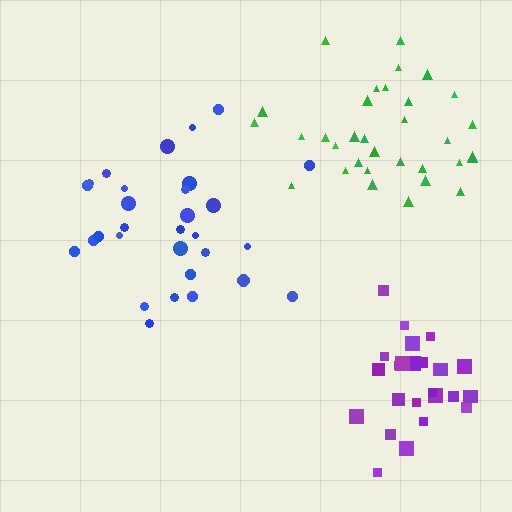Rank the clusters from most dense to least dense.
purple, green, blue.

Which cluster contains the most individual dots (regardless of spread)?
Green (33).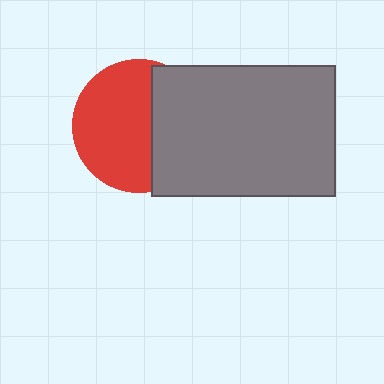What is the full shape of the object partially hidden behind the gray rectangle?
The partially hidden object is a red circle.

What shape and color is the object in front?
The object in front is a gray rectangle.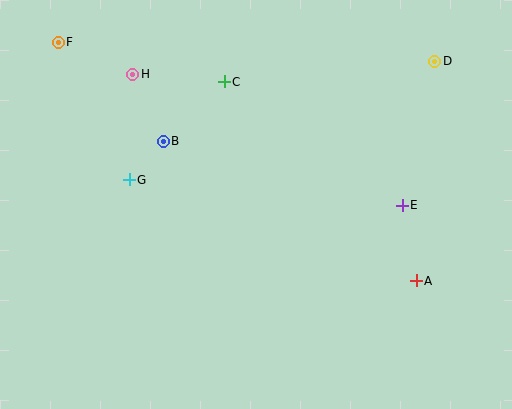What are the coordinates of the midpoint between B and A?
The midpoint between B and A is at (290, 211).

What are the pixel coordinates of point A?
Point A is at (416, 281).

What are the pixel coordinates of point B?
Point B is at (163, 141).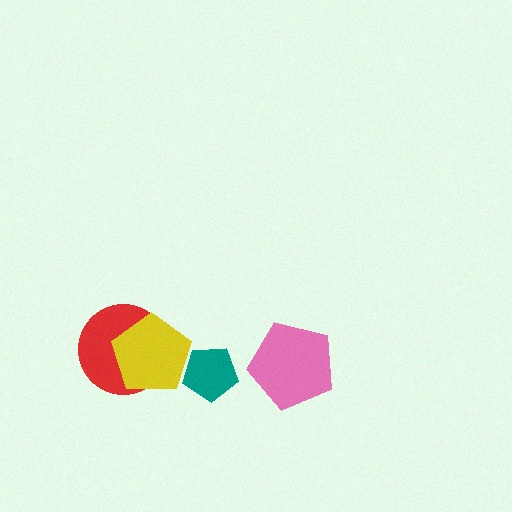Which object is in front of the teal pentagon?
The yellow pentagon is in front of the teal pentagon.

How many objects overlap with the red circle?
1 object overlaps with the red circle.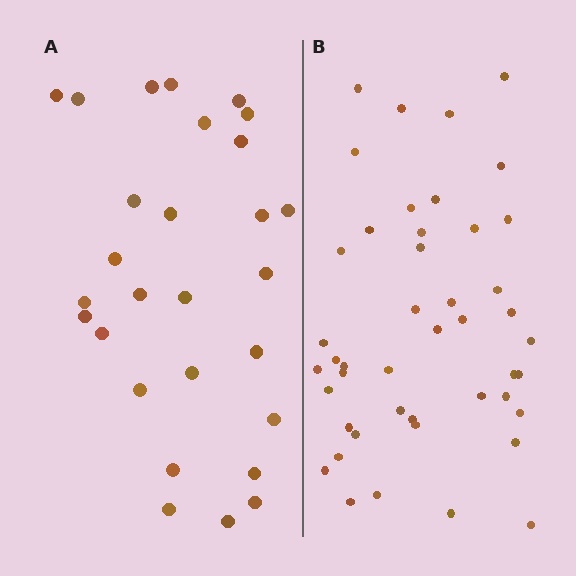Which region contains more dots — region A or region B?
Region B (the right region) has more dots.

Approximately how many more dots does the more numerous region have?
Region B has approximately 15 more dots than region A.